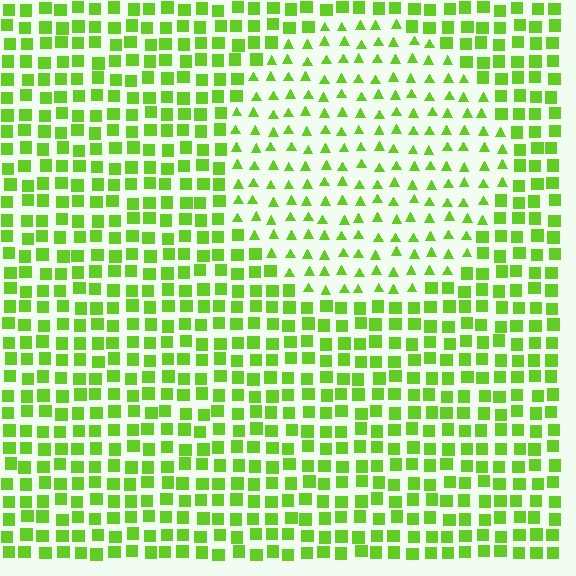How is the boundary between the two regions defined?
The boundary is defined by a change in element shape: triangles inside vs. squares outside. All elements share the same color and spacing.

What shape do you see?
I see a circle.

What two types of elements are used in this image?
The image uses triangles inside the circle region and squares outside it.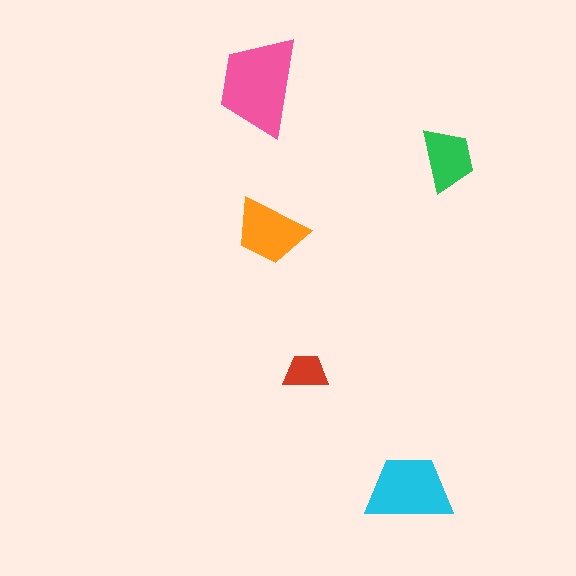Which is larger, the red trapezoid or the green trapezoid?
The green one.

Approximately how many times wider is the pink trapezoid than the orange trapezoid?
About 1.5 times wider.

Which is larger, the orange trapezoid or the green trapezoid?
The orange one.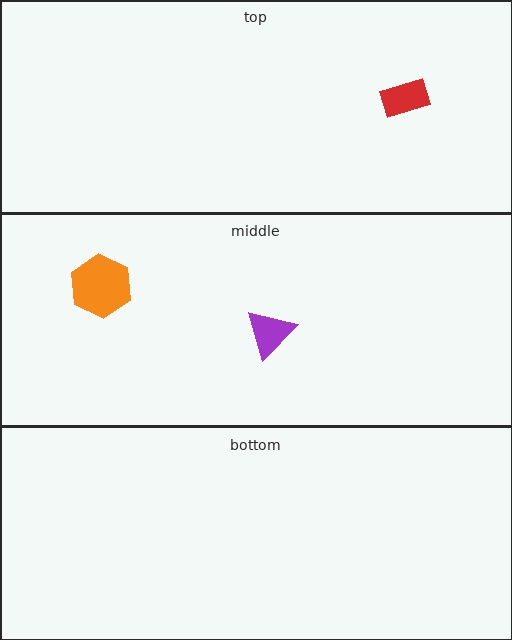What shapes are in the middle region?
The orange hexagon, the purple triangle.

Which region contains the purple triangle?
The middle region.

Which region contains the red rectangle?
The top region.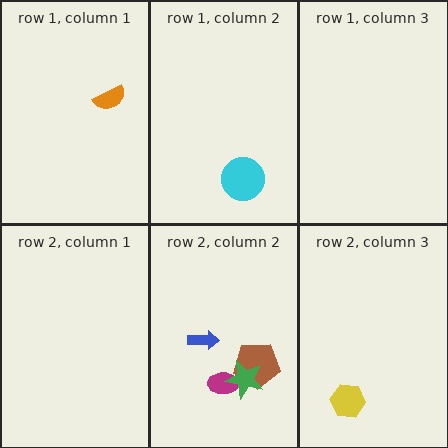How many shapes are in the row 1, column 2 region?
1.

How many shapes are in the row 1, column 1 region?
1.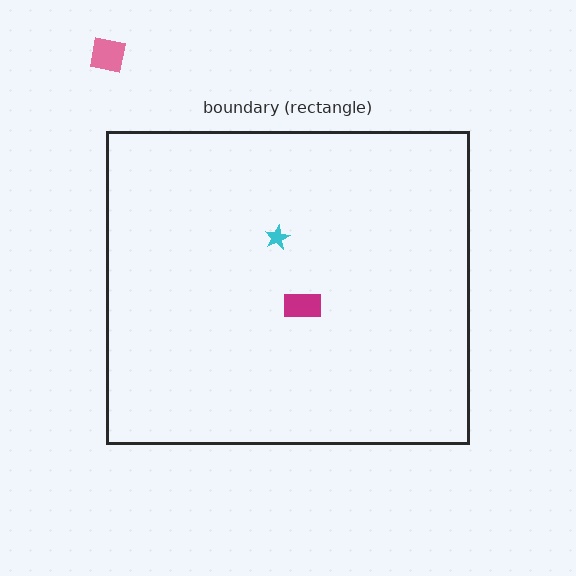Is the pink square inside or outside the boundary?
Outside.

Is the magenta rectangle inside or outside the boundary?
Inside.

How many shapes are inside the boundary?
2 inside, 1 outside.